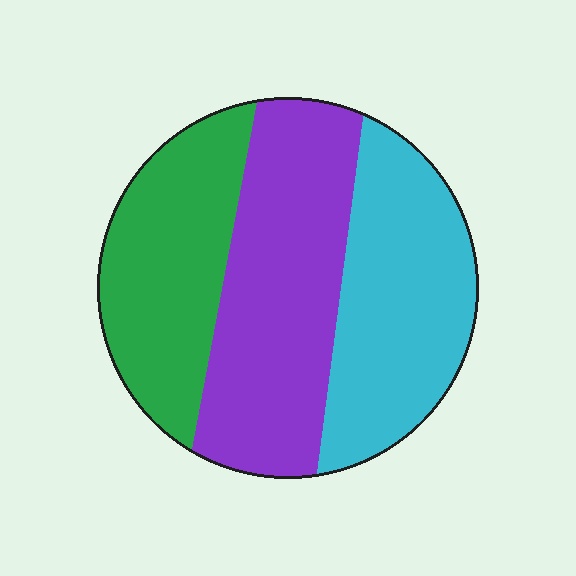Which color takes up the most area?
Purple, at roughly 40%.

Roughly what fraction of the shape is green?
Green takes up about one quarter (1/4) of the shape.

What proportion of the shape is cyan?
Cyan takes up about one third (1/3) of the shape.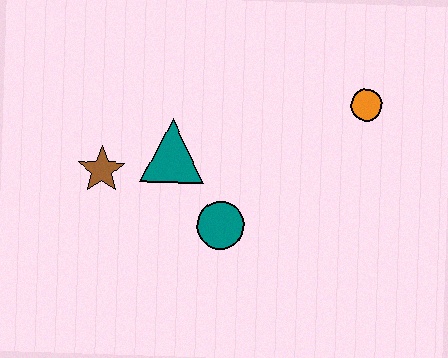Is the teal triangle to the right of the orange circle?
No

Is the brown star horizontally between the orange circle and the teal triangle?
No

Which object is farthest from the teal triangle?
The orange circle is farthest from the teal triangle.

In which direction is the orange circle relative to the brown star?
The orange circle is to the right of the brown star.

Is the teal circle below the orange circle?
Yes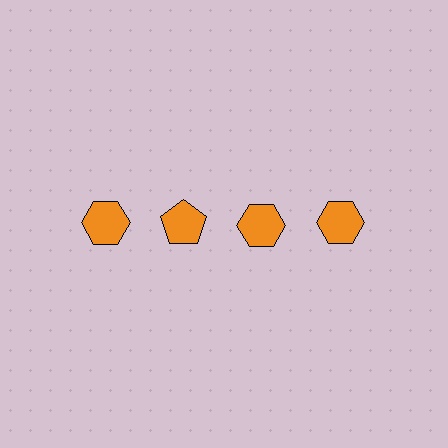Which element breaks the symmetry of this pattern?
The orange pentagon in the top row, second from left column breaks the symmetry. All other shapes are orange hexagons.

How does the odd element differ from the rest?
It has a different shape: pentagon instead of hexagon.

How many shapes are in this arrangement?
There are 4 shapes arranged in a grid pattern.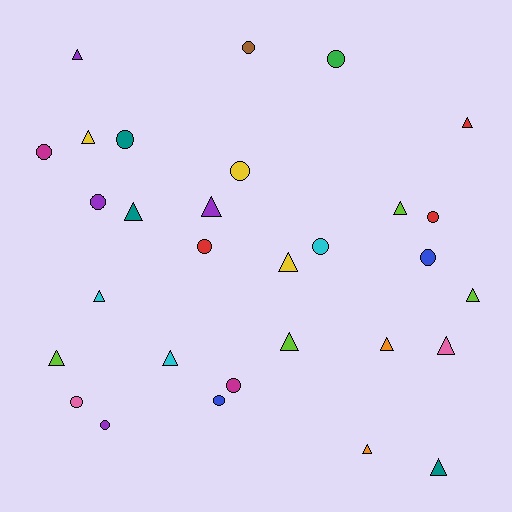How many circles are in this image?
There are 14 circles.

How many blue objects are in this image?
There are 2 blue objects.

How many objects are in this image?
There are 30 objects.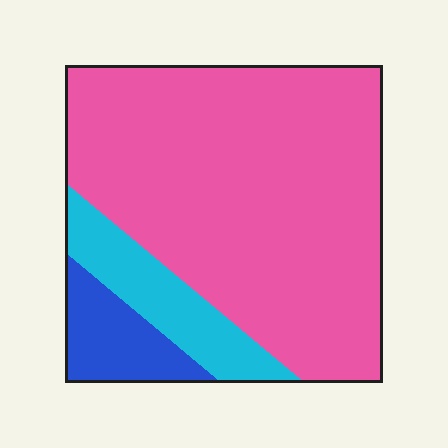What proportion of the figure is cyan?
Cyan takes up about one eighth (1/8) of the figure.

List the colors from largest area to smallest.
From largest to smallest: pink, cyan, blue.